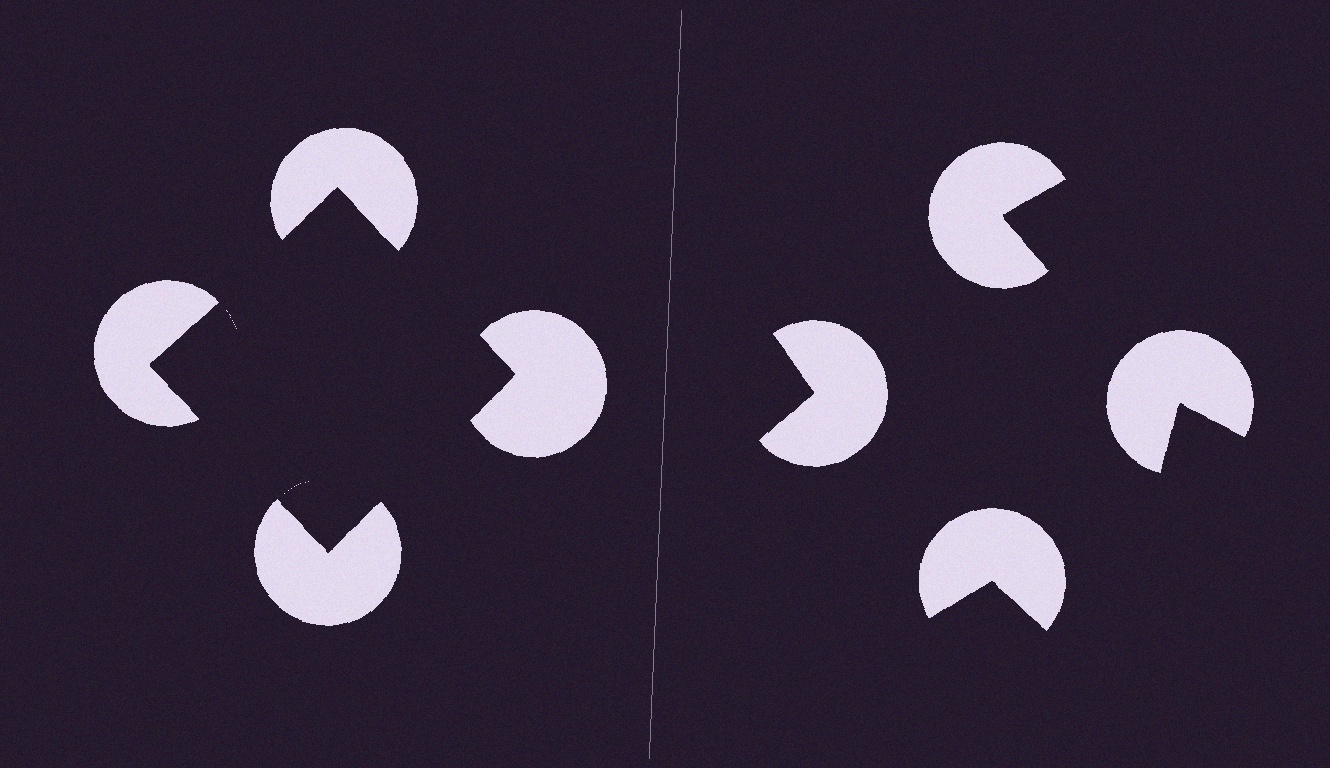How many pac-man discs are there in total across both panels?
8 — 4 on each side.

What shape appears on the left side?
An illusory square.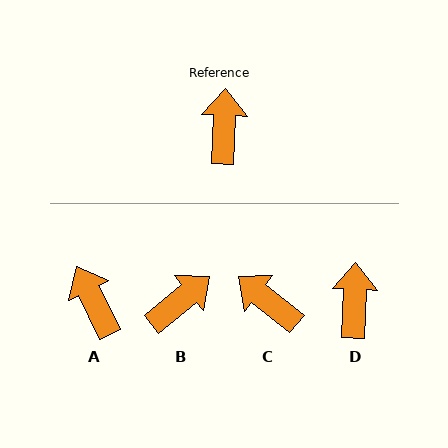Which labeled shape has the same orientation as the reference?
D.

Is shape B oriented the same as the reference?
No, it is off by about 48 degrees.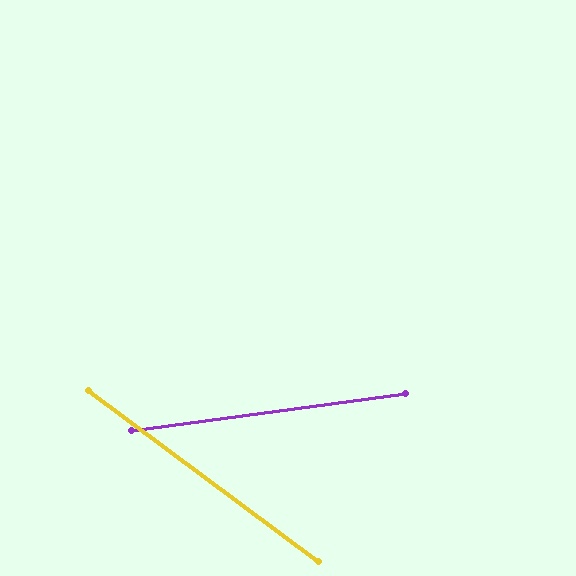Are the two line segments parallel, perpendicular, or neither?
Neither parallel nor perpendicular — they differ by about 44°.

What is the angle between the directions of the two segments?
Approximately 44 degrees.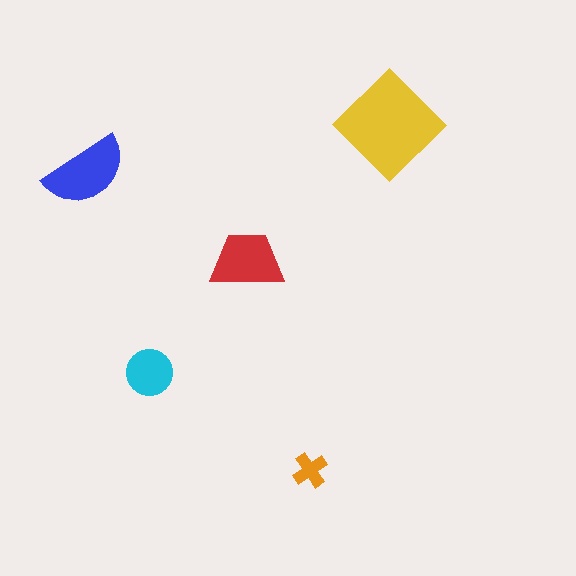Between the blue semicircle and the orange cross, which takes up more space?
The blue semicircle.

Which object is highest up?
The yellow diamond is topmost.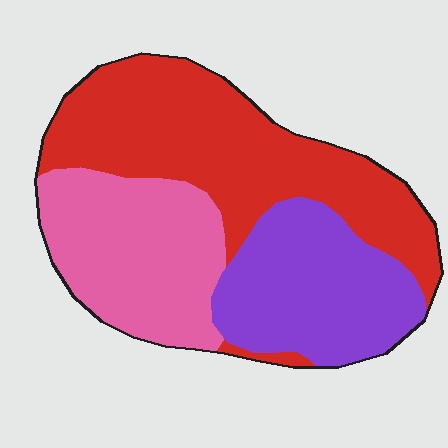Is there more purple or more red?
Red.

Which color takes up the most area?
Red, at roughly 45%.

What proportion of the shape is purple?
Purple takes up about one quarter (1/4) of the shape.